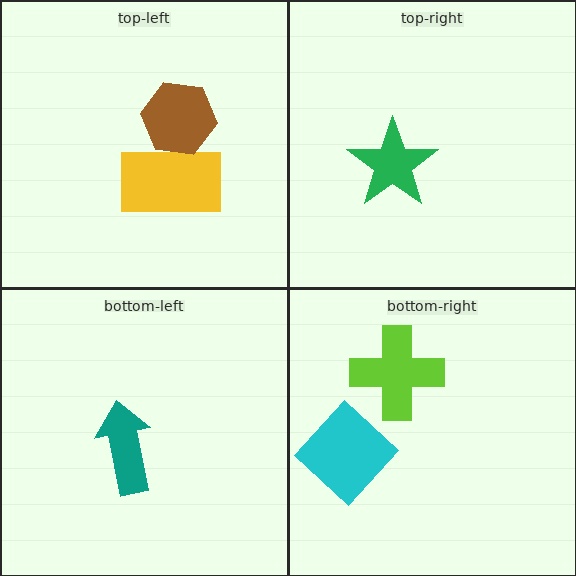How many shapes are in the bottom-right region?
2.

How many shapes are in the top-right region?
1.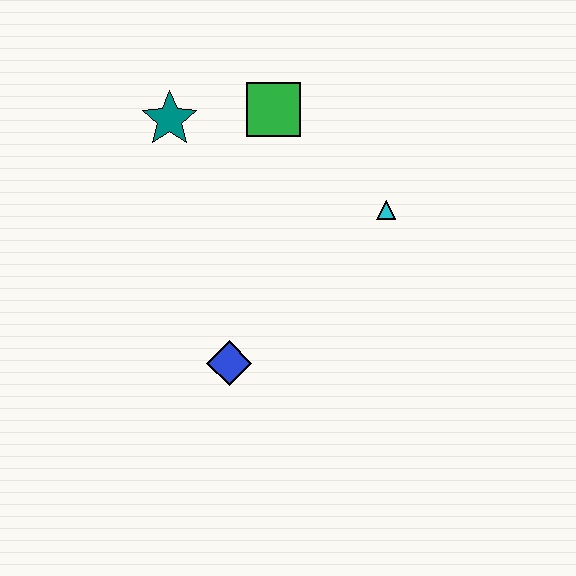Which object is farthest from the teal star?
The blue diamond is farthest from the teal star.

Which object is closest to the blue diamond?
The cyan triangle is closest to the blue diamond.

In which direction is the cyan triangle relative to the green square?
The cyan triangle is to the right of the green square.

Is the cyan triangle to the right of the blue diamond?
Yes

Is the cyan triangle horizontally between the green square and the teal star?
No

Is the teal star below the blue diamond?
No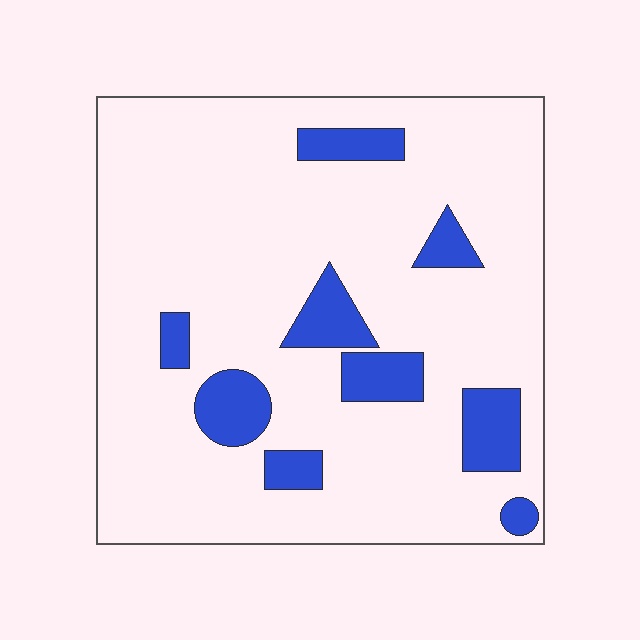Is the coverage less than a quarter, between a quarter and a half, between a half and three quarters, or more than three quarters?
Less than a quarter.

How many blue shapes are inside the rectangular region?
9.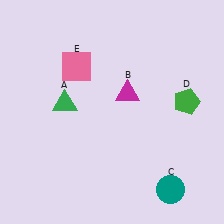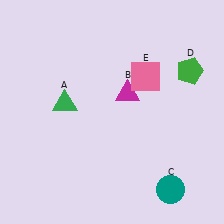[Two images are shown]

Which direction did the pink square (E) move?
The pink square (E) moved right.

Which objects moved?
The objects that moved are: the green pentagon (D), the pink square (E).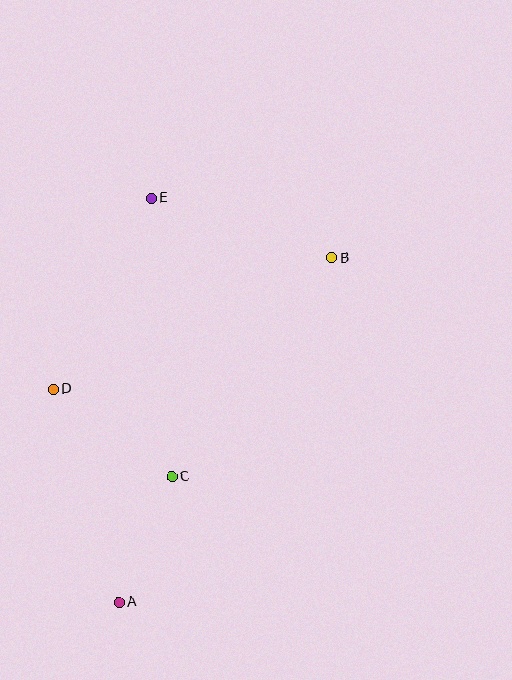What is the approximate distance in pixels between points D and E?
The distance between D and E is approximately 215 pixels.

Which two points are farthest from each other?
Points A and E are farthest from each other.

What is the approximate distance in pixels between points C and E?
The distance between C and E is approximately 279 pixels.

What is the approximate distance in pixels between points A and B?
The distance between A and B is approximately 405 pixels.